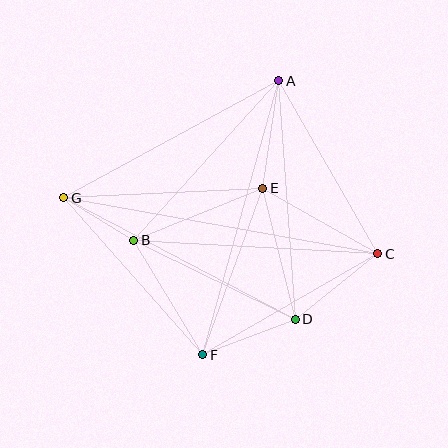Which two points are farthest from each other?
Points C and G are farthest from each other.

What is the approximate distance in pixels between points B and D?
The distance between B and D is approximately 180 pixels.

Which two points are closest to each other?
Points B and G are closest to each other.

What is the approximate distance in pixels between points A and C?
The distance between A and C is approximately 200 pixels.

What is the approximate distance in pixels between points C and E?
The distance between C and E is approximately 133 pixels.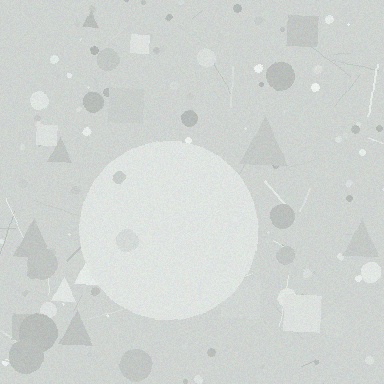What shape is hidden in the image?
A circle is hidden in the image.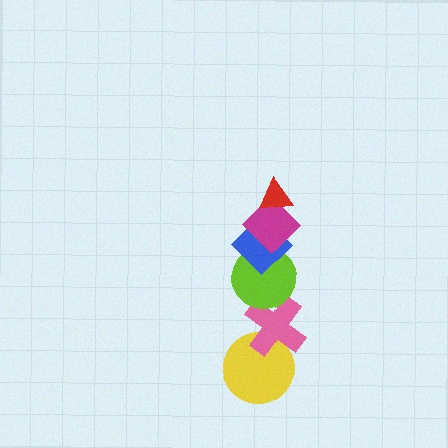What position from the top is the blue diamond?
The blue diamond is 3rd from the top.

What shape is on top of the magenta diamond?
The red triangle is on top of the magenta diamond.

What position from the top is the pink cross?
The pink cross is 5th from the top.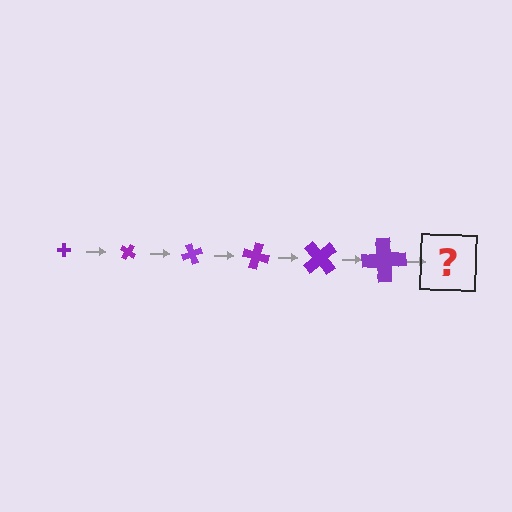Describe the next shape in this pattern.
It should be a cross, larger than the previous one and rotated 210 degrees from the start.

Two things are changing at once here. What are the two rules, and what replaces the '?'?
The two rules are that the cross grows larger each step and it rotates 35 degrees each step. The '?' should be a cross, larger than the previous one and rotated 210 degrees from the start.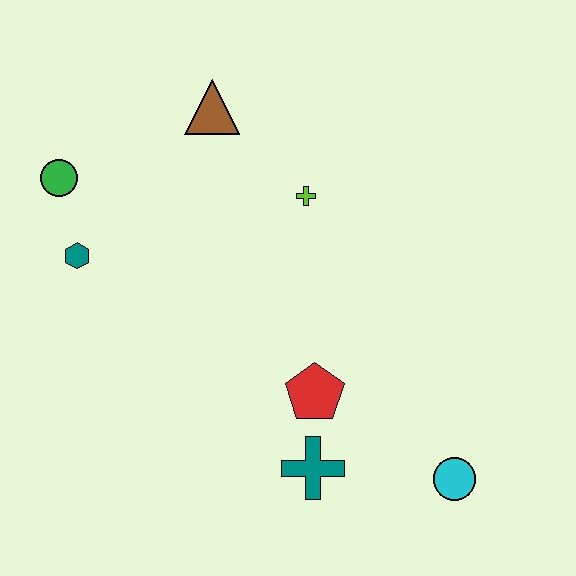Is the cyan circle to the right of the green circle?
Yes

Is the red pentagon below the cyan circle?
No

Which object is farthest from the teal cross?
The green circle is farthest from the teal cross.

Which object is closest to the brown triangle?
The lime cross is closest to the brown triangle.